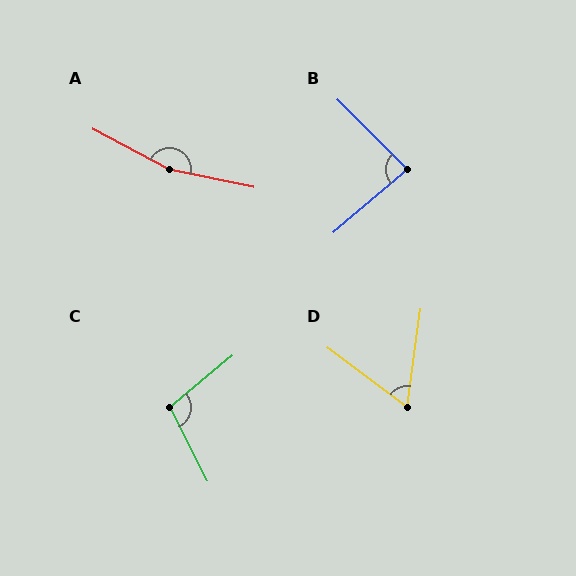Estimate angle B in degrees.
Approximately 85 degrees.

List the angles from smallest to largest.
D (61°), B (85°), C (103°), A (163°).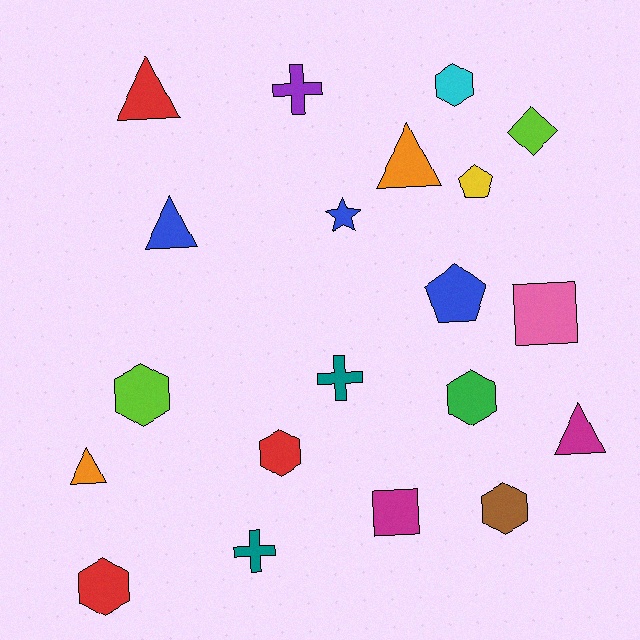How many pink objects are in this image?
There is 1 pink object.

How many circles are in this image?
There are no circles.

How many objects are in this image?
There are 20 objects.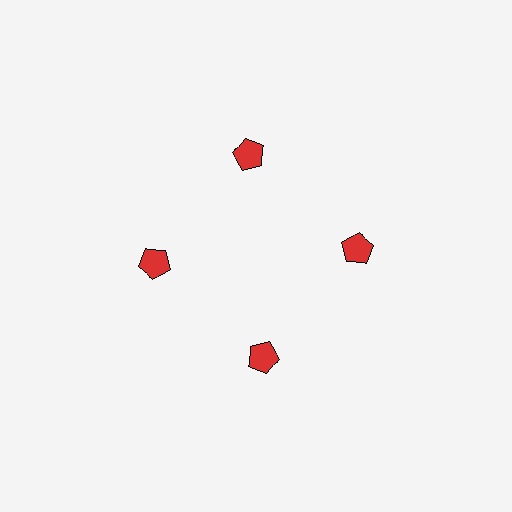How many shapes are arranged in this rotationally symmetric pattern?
There are 4 shapes, arranged in 4 groups of 1.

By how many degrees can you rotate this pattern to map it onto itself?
The pattern maps onto itself every 90 degrees of rotation.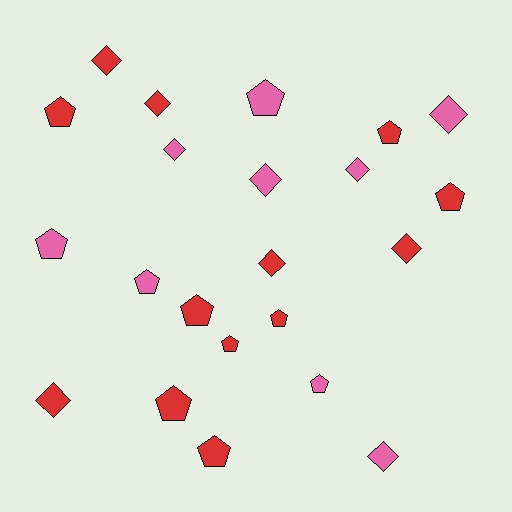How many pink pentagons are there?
There are 4 pink pentagons.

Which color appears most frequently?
Red, with 13 objects.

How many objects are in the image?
There are 22 objects.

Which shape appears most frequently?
Pentagon, with 12 objects.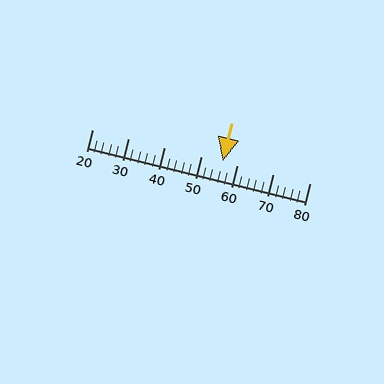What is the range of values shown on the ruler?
The ruler shows values from 20 to 80.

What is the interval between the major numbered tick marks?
The major tick marks are spaced 10 units apart.